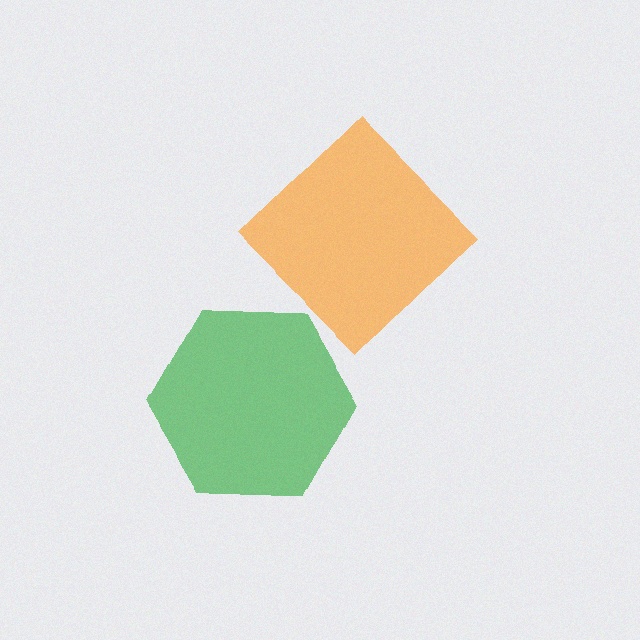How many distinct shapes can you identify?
There are 2 distinct shapes: an orange diamond, a green hexagon.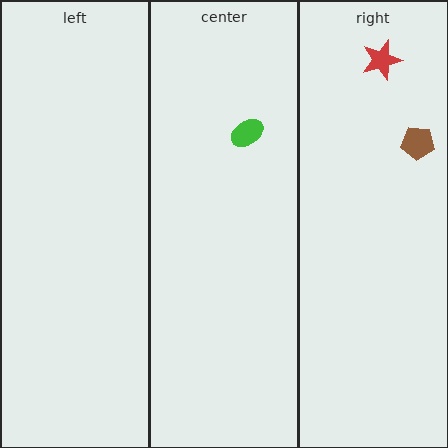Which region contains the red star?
The right region.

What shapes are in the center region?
The green ellipse.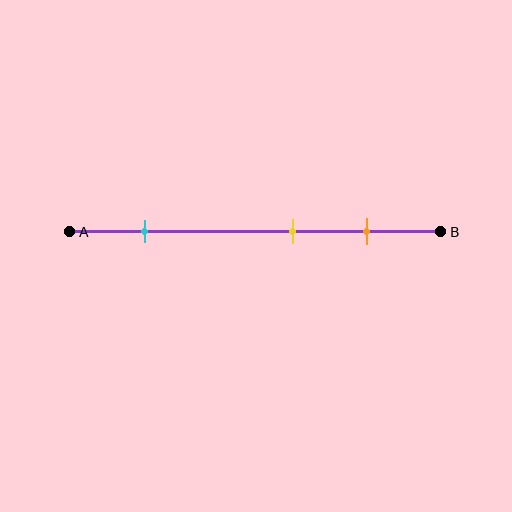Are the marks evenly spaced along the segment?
No, the marks are not evenly spaced.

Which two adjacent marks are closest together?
The yellow and orange marks are the closest adjacent pair.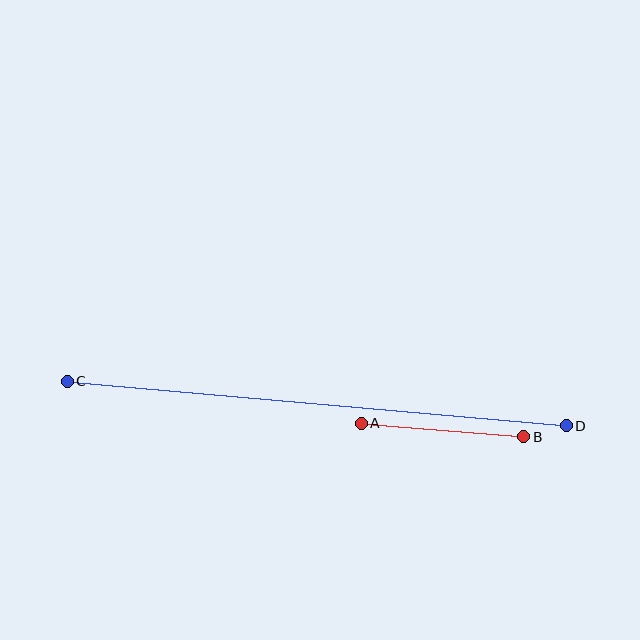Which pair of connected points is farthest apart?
Points C and D are farthest apart.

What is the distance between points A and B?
The distance is approximately 163 pixels.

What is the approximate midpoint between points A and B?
The midpoint is at approximately (443, 430) pixels.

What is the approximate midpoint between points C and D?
The midpoint is at approximately (317, 403) pixels.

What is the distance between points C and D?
The distance is approximately 501 pixels.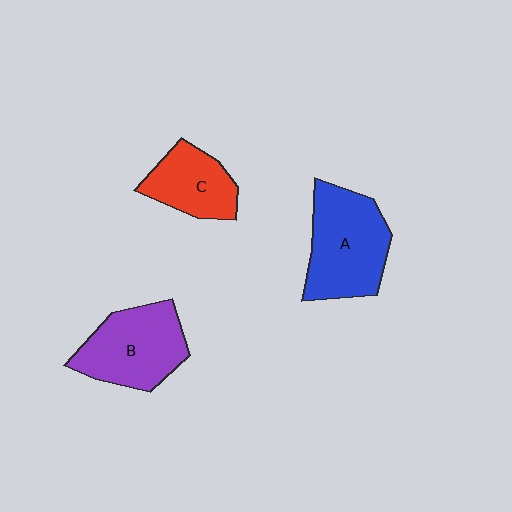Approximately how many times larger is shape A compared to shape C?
Approximately 1.6 times.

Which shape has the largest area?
Shape A (blue).